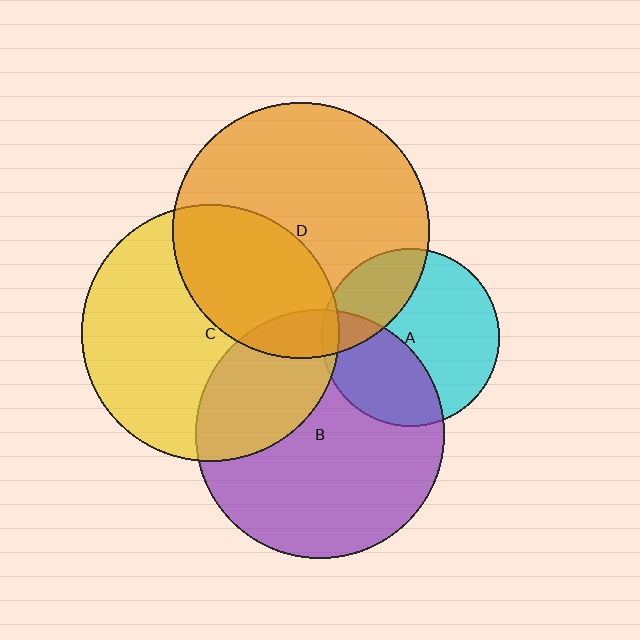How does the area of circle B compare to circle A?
Approximately 2.0 times.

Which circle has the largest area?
Circle C (yellow).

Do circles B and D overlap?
Yes.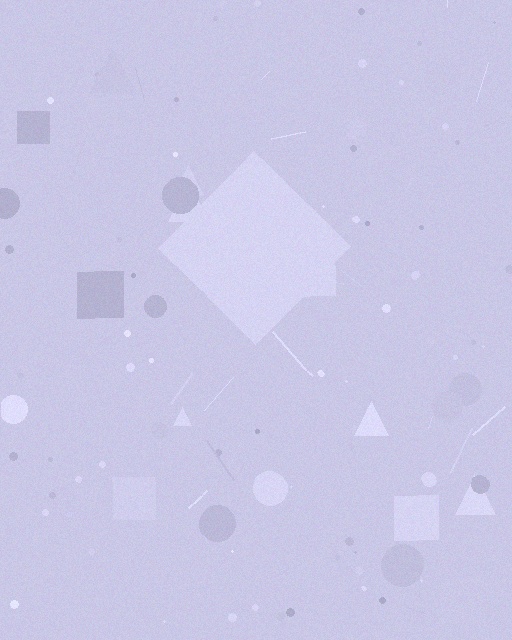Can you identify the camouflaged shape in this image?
The camouflaged shape is a diamond.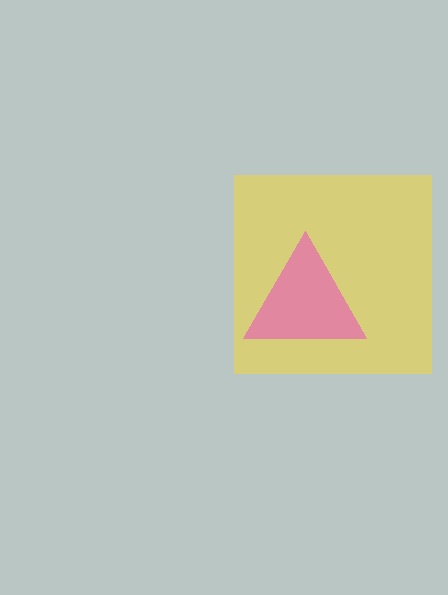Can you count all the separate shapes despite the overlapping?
Yes, there are 2 separate shapes.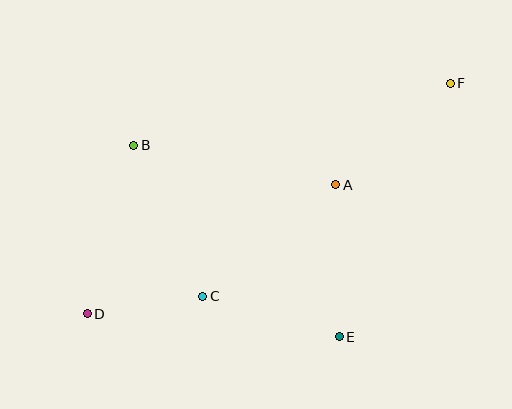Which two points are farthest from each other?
Points D and F are farthest from each other.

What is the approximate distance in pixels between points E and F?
The distance between E and F is approximately 277 pixels.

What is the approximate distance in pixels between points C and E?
The distance between C and E is approximately 142 pixels.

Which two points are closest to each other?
Points C and D are closest to each other.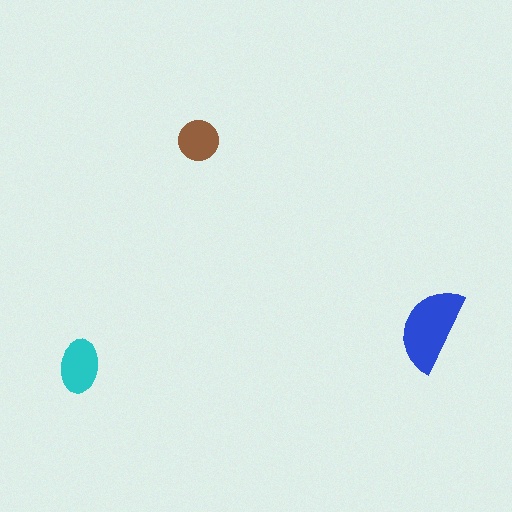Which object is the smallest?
The brown circle.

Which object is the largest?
The blue semicircle.